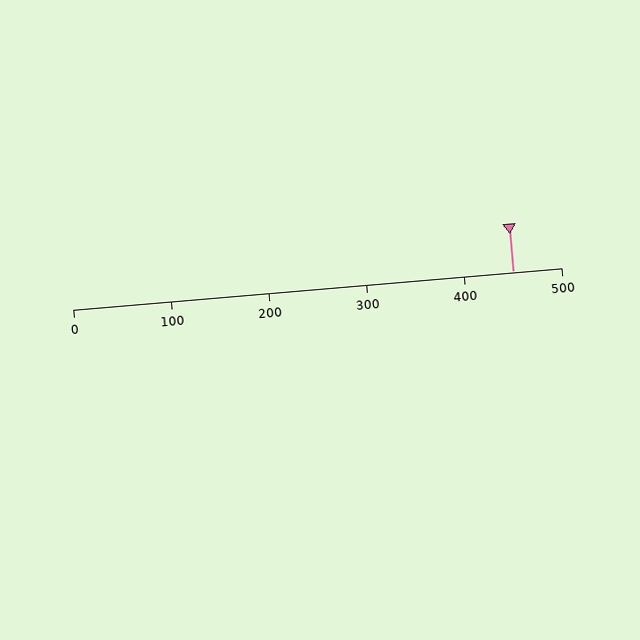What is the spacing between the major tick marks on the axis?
The major ticks are spaced 100 apart.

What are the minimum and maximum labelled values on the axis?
The axis runs from 0 to 500.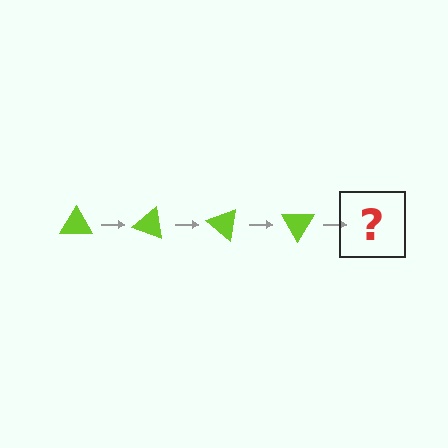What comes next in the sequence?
The next element should be a lime triangle rotated 80 degrees.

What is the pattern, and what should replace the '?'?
The pattern is that the triangle rotates 20 degrees each step. The '?' should be a lime triangle rotated 80 degrees.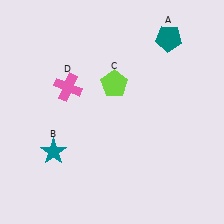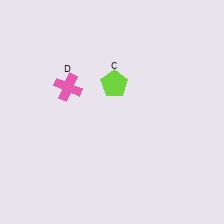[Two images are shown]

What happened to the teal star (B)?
The teal star (B) was removed in Image 2. It was in the bottom-left area of Image 1.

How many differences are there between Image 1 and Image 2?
There are 2 differences between the two images.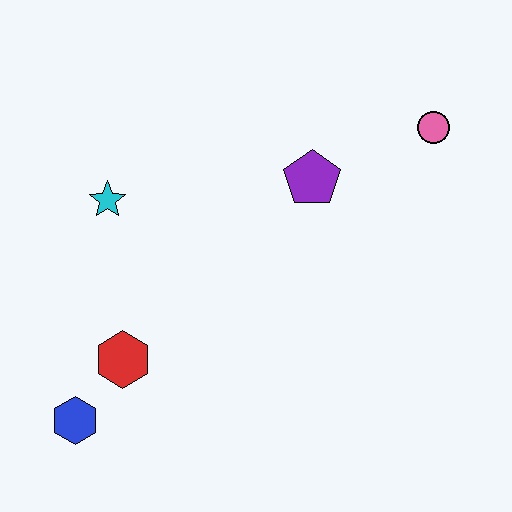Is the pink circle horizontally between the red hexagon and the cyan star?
No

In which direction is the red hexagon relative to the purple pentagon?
The red hexagon is to the left of the purple pentagon.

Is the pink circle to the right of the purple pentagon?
Yes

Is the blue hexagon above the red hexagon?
No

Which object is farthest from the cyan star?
The pink circle is farthest from the cyan star.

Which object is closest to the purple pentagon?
The pink circle is closest to the purple pentagon.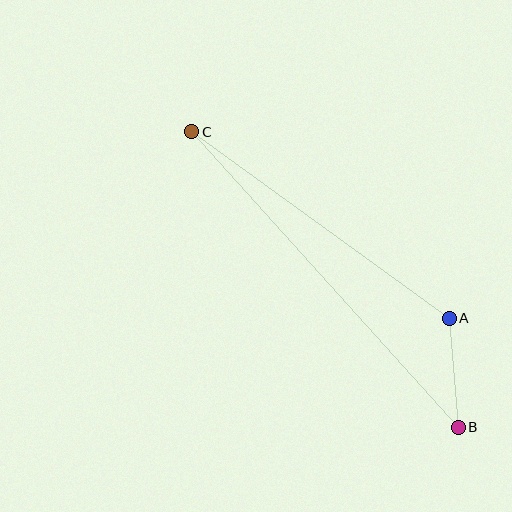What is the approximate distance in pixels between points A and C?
The distance between A and C is approximately 318 pixels.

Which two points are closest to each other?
Points A and B are closest to each other.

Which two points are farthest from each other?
Points B and C are farthest from each other.